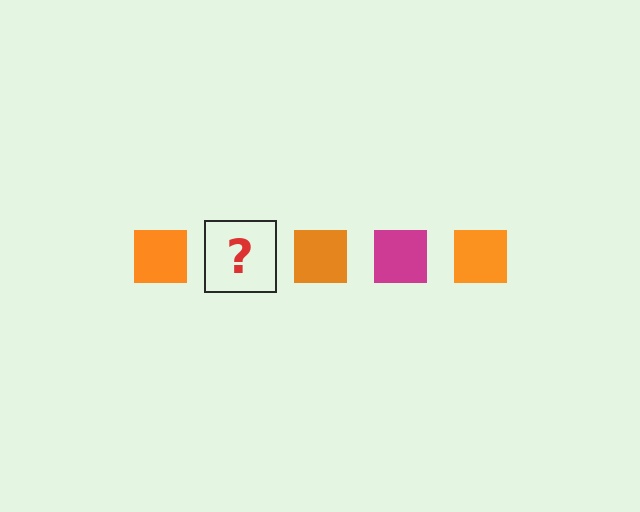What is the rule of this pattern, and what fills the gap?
The rule is that the pattern cycles through orange, magenta squares. The gap should be filled with a magenta square.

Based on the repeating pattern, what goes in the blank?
The blank should be a magenta square.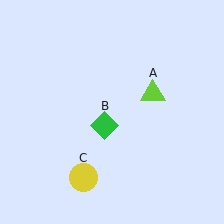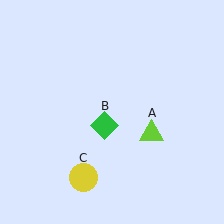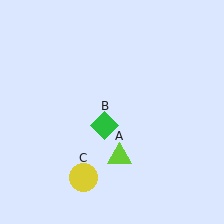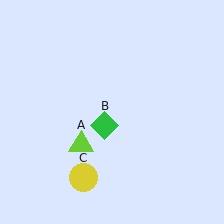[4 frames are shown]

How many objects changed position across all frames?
1 object changed position: lime triangle (object A).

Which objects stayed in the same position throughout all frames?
Green diamond (object B) and yellow circle (object C) remained stationary.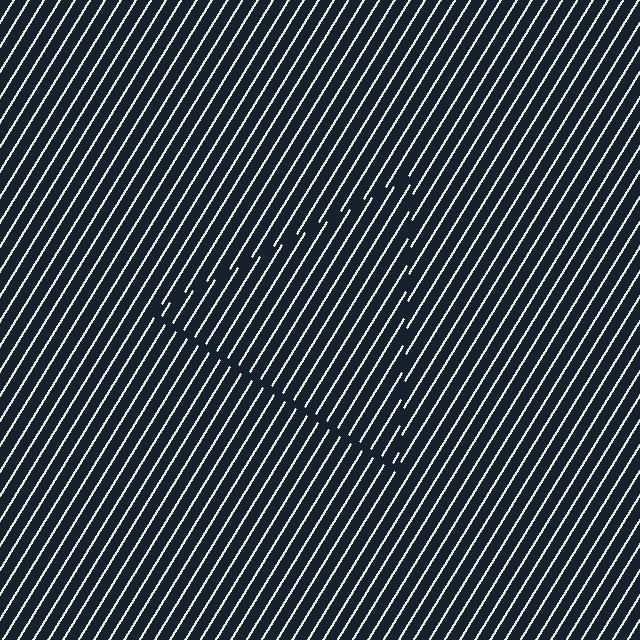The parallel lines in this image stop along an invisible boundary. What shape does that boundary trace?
An illusory triangle. The interior of the shape contains the same grating, shifted by half a period — the contour is defined by the phase discontinuity where line-ends from the inner and outer gratings abut.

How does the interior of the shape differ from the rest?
The interior of the shape contains the same grating, shifted by half a period — the contour is defined by the phase discontinuity where line-ends from the inner and outer gratings abut.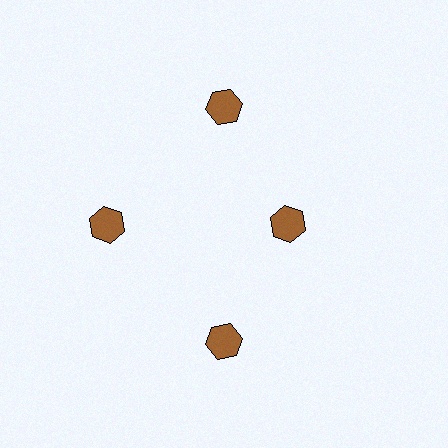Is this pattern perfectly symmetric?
No. The 4 brown hexagons are arranged in a ring, but one element near the 3 o'clock position is pulled inward toward the center, breaking the 4-fold rotational symmetry.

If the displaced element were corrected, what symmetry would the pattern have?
It would have 4-fold rotational symmetry — the pattern would map onto itself every 90 degrees.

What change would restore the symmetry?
The symmetry would be restored by moving it outward, back onto the ring so that all 4 hexagons sit at equal angles and equal distance from the center.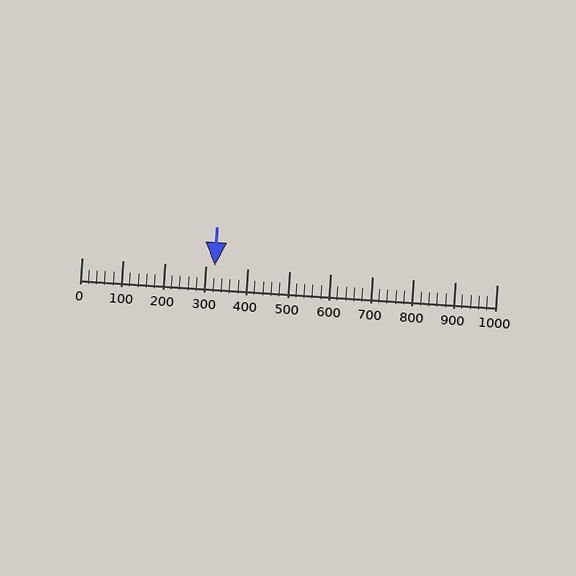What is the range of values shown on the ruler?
The ruler shows values from 0 to 1000.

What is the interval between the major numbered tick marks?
The major tick marks are spaced 100 units apart.